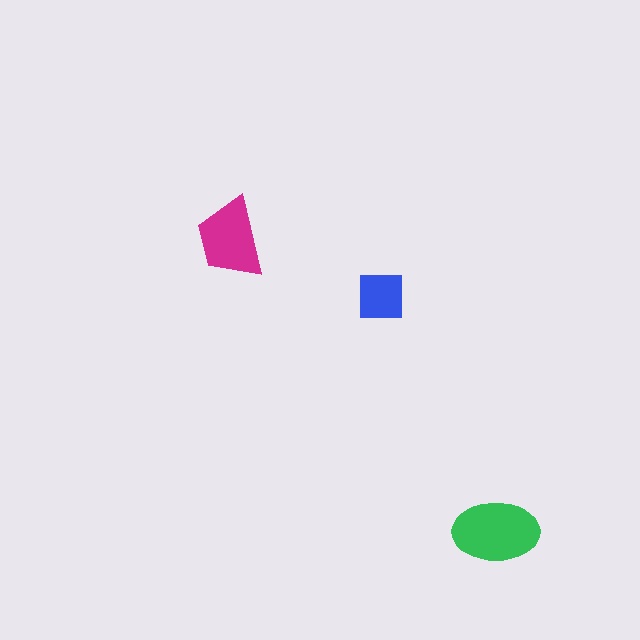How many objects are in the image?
There are 3 objects in the image.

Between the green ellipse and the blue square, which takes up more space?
The green ellipse.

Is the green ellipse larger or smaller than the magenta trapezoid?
Larger.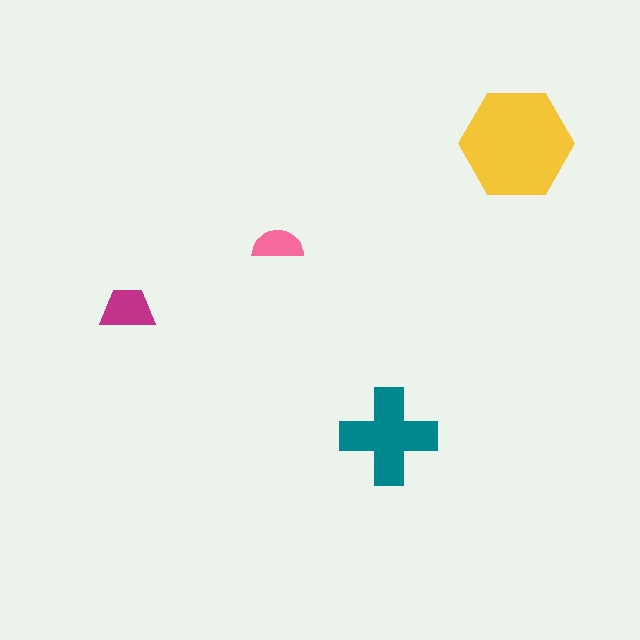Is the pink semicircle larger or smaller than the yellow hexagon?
Smaller.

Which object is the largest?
The yellow hexagon.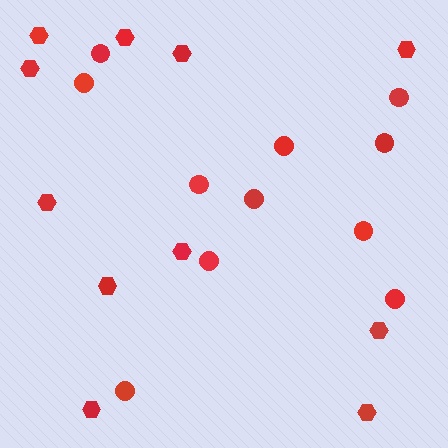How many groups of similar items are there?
There are 2 groups: one group of circles (11) and one group of hexagons (11).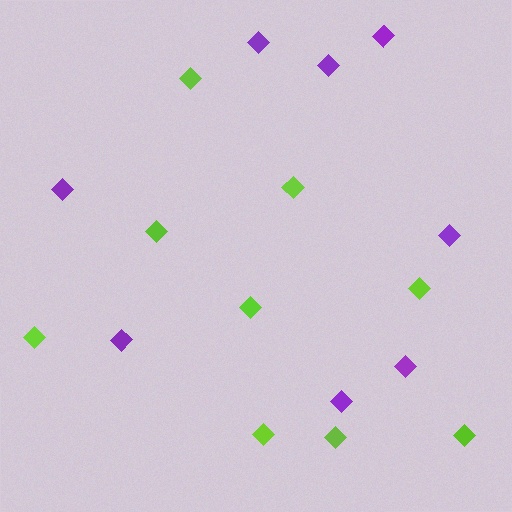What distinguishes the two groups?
There are 2 groups: one group of lime diamonds (9) and one group of purple diamonds (8).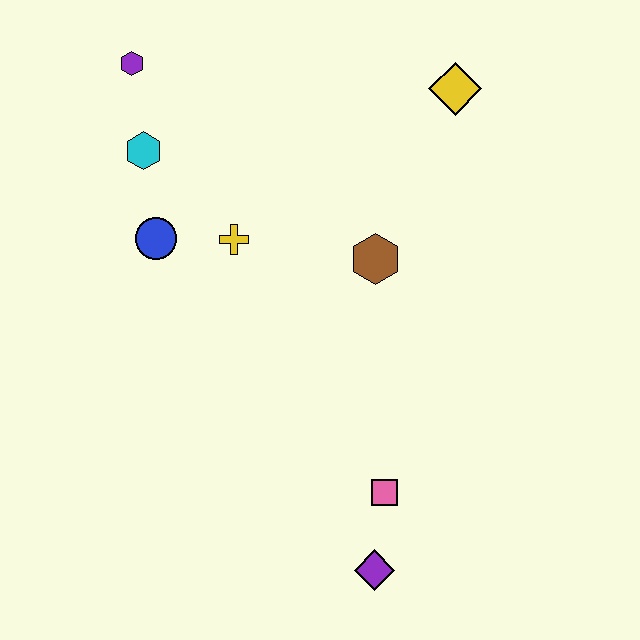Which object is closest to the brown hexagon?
The yellow cross is closest to the brown hexagon.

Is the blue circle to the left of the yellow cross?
Yes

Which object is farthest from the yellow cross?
The purple diamond is farthest from the yellow cross.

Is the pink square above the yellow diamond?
No